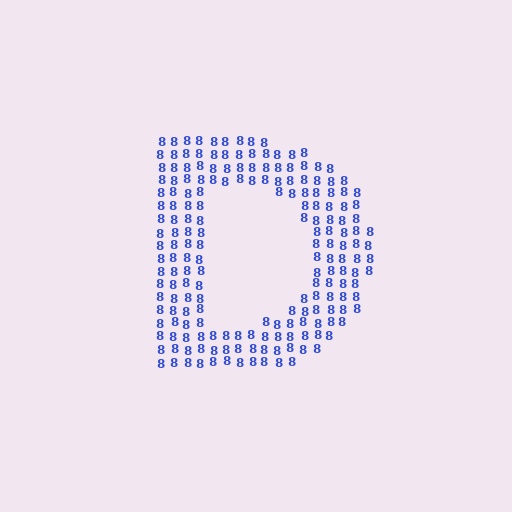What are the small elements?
The small elements are digit 8's.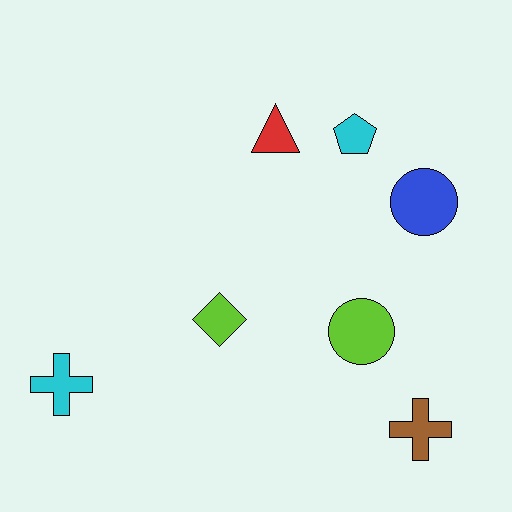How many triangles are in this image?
There is 1 triangle.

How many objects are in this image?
There are 7 objects.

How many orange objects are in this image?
There are no orange objects.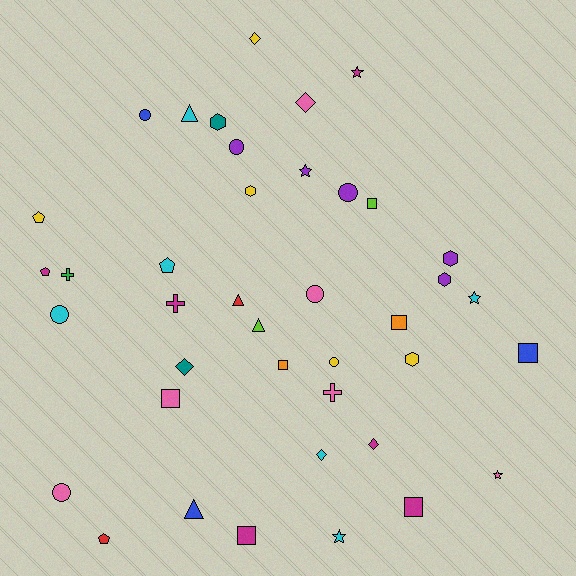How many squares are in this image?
There are 7 squares.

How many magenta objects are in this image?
There are 6 magenta objects.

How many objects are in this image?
There are 40 objects.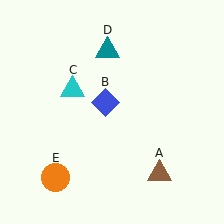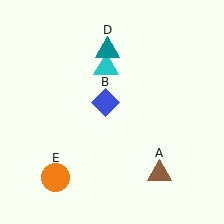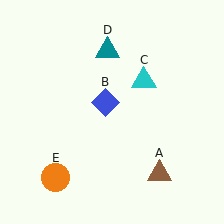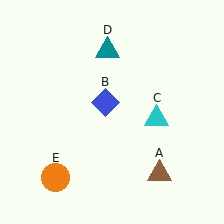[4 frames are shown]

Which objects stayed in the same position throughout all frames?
Brown triangle (object A) and blue diamond (object B) and teal triangle (object D) and orange circle (object E) remained stationary.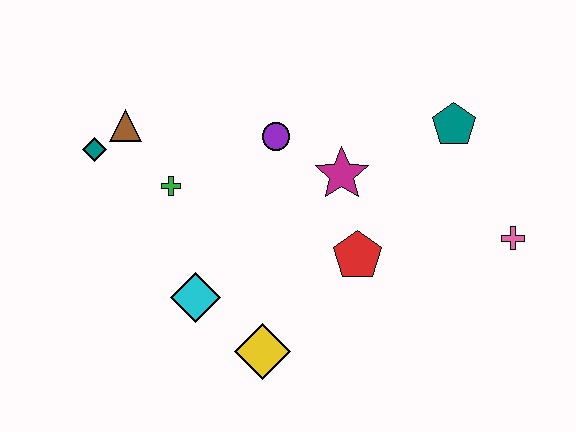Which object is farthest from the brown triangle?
The pink cross is farthest from the brown triangle.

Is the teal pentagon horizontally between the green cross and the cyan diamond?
No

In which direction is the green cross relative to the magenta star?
The green cross is to the left of the magenta star.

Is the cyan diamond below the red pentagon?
Yes